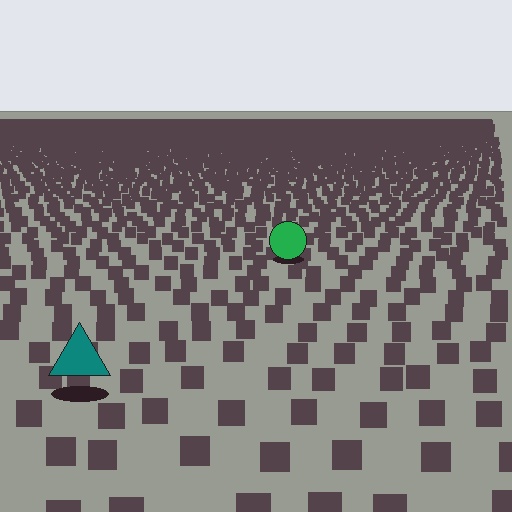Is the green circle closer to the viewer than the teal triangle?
No. The teal triangle is closer — you can tell from the texture gradient: the ground texture is coarser near it.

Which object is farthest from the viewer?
The green circle is farthest from the viewer. It appears smaller and the ground texture around it is denser.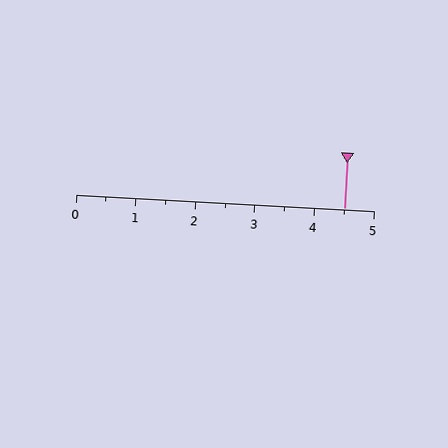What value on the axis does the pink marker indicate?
The marker indicates approximately 4.5.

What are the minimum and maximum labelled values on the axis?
The axis runs from 0 to 5.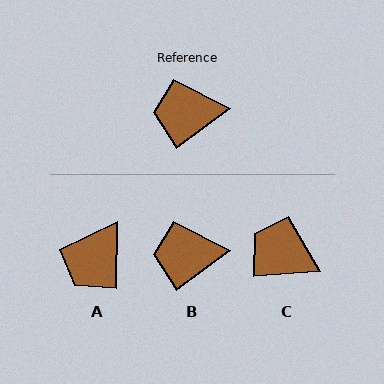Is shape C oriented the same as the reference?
No, it is off by about 33 degrees.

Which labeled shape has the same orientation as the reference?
B.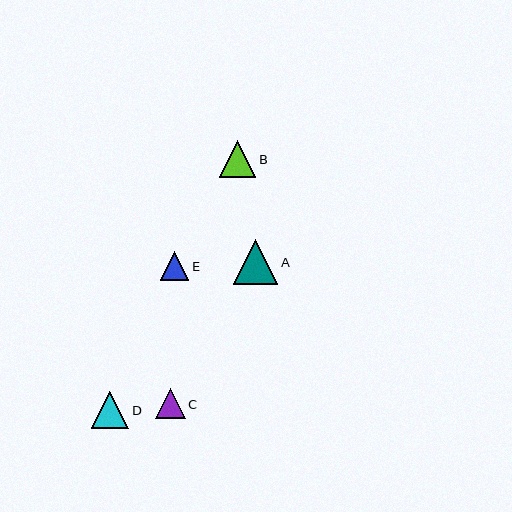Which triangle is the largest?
Triangle A is the largest with a size of approximately 45 pixels.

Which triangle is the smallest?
Triangle E is the smallest with a size of approximately 29 pixels.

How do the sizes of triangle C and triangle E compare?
Triangle C and triangle E are approximately the same size.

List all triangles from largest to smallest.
From largest to smallest: A, D, B, C, E.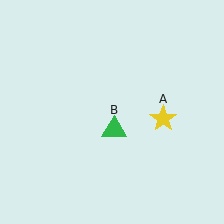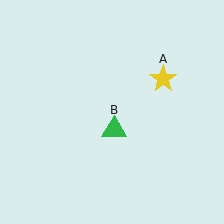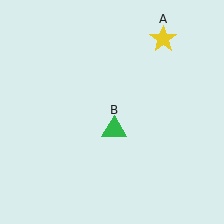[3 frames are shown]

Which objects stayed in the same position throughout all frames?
Green triangle (object B) remained stationary.